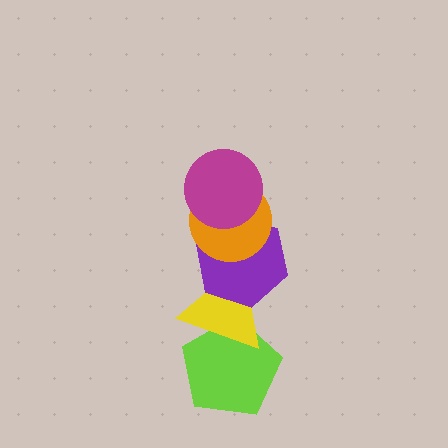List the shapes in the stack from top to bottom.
From top to bottom: the magenta circle, the orange circle, the purple hexagon, the yellow triangle, the lime pentagon.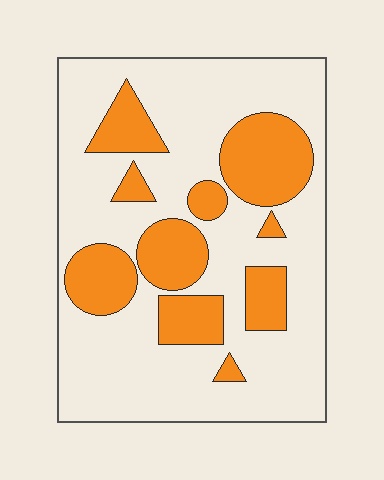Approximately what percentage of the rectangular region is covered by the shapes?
Approximately 30%.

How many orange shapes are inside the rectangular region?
10.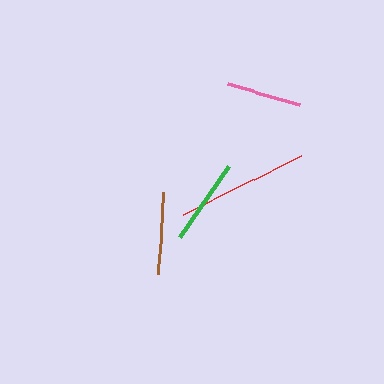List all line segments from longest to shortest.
From longest to shortest: red, green, brown, pink.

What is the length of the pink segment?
The pink segment is approximately 75 pixels long.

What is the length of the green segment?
The green segment is approximately 87 pixels long.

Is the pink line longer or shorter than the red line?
The red line is longer than the pink line.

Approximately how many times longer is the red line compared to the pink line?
The red line is approximately 1.7 times the length of the pink line.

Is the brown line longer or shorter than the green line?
The green line is longer than the brown line.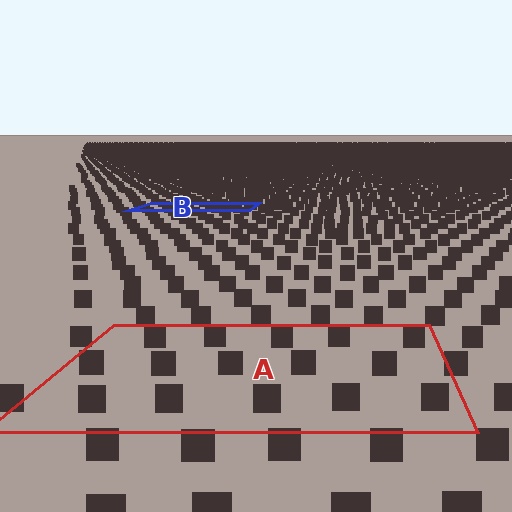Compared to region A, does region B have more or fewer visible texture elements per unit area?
Region B has more texture elements per unit area — they are packed more densely because it is farther away.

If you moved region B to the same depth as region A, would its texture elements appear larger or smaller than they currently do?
They would appear larger. At a closer depth, the same texture elements are projected at a bigger on-screen size.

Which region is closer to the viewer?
Region A is closer. The texture elements there are larger and more spread out.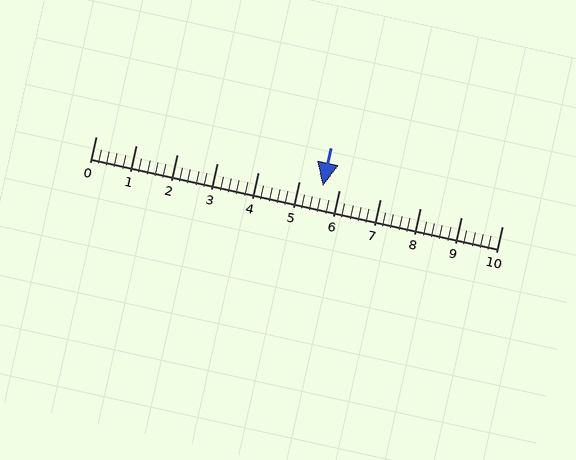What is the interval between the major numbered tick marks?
The major tick marks are spaced 1 units apart.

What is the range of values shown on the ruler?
The ruler shows values from 0 to 10.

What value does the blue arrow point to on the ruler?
The blue arrow points to approximately 5.6.